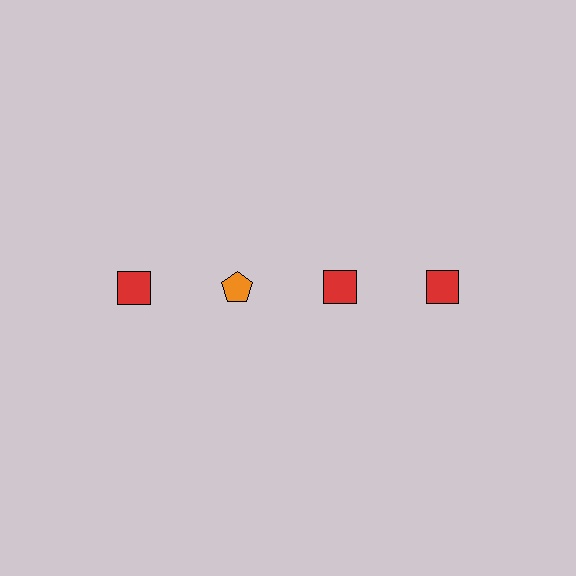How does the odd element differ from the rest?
It differs in both color (orange instead of red) and shape (pentagon instead of square).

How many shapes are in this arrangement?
There are 4 shapes arranged in a grid pattern.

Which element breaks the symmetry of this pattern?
The orange pentagon in the top row, second from left column breaks the symmetry. All other shapes are red squares.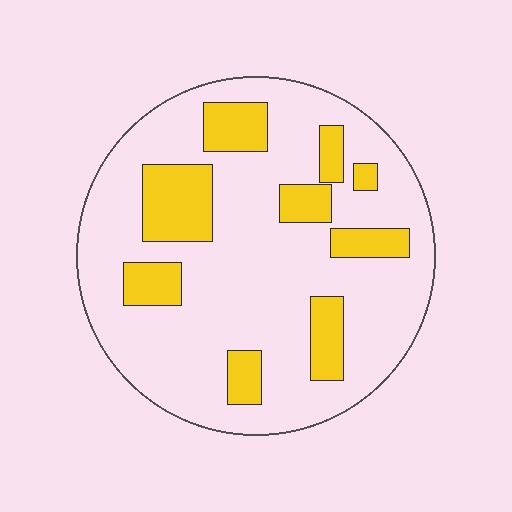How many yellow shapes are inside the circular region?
9.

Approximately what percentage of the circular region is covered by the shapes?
Approximately 20%.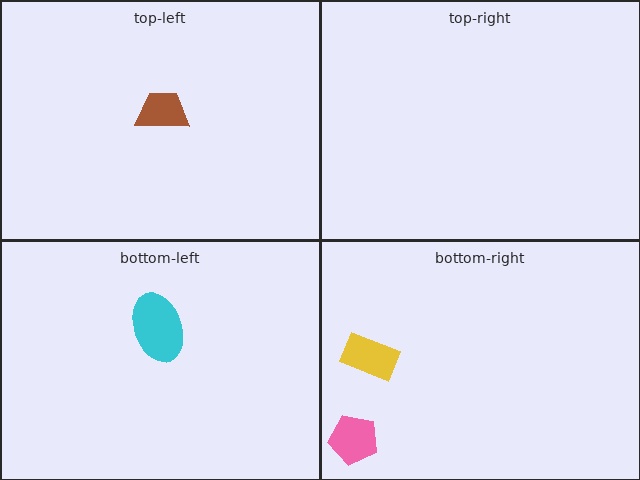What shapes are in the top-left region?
The brown trapezoid.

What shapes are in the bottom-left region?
The cyan ellipse.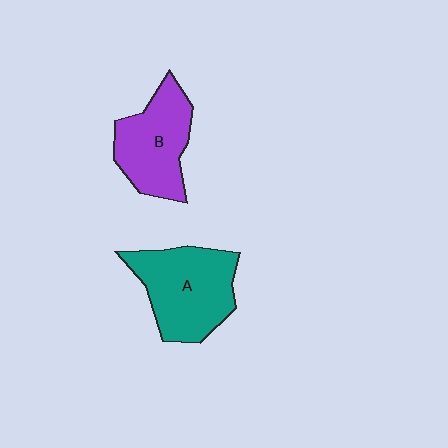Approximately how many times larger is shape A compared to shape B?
Approximately 1.2 times.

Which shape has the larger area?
Shape A (teal).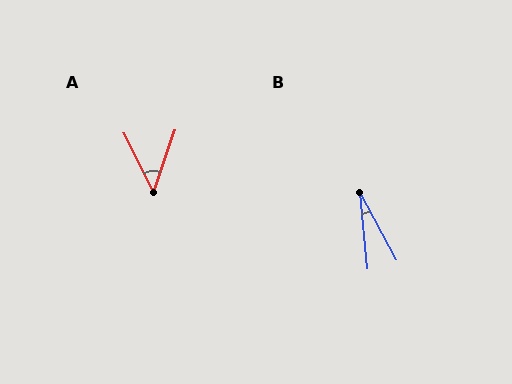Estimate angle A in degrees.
Approximately 46 degrees.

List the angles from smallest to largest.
B (23°), A (46°).